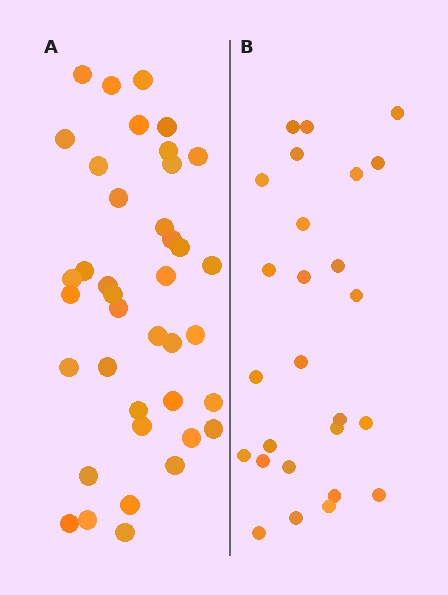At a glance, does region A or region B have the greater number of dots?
Region A (the left region) has more dots.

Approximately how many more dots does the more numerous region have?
Region A has approximately 15 more dots than region B.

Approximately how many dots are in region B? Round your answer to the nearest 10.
About 30 dots. (The exact count is 26, which rounds to 30.)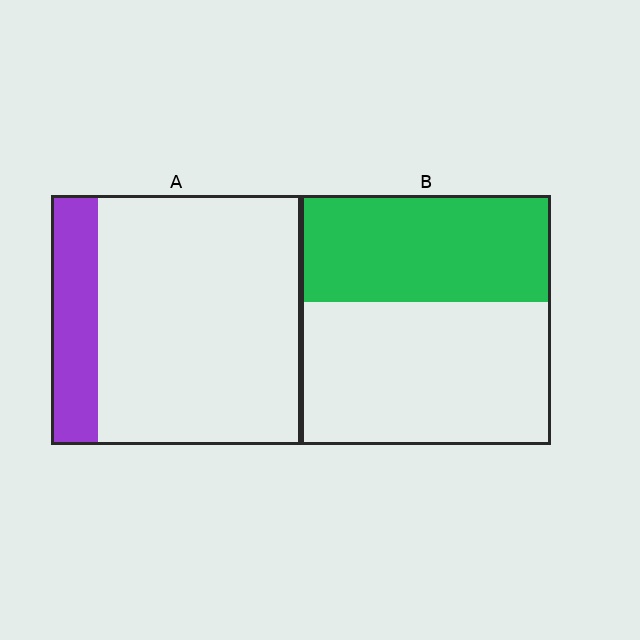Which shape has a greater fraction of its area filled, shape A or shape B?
Shape B.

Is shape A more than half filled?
No.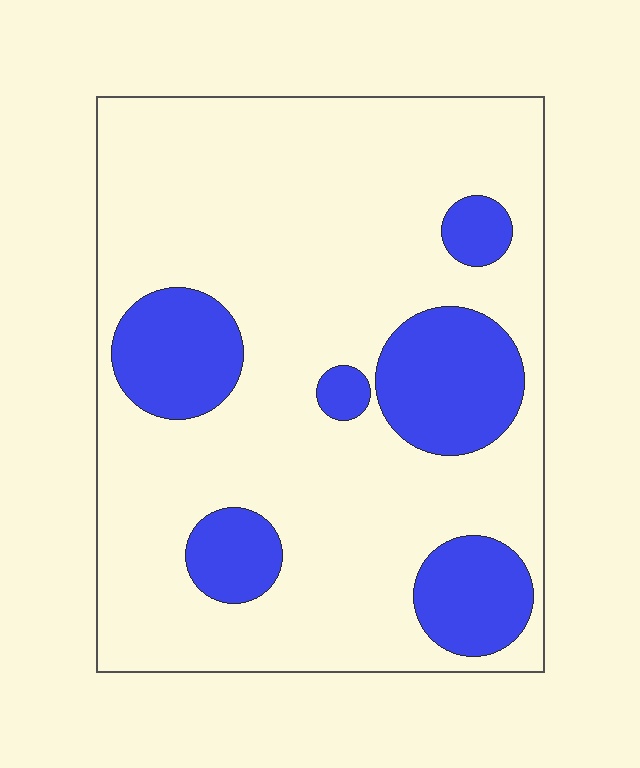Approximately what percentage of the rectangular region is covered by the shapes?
Approximately 20%.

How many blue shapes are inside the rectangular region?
6.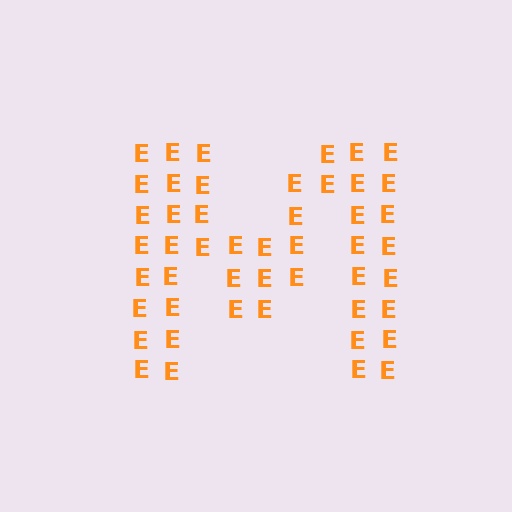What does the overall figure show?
The overall figure shows the letter M.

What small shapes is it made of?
It is made of small letter E's.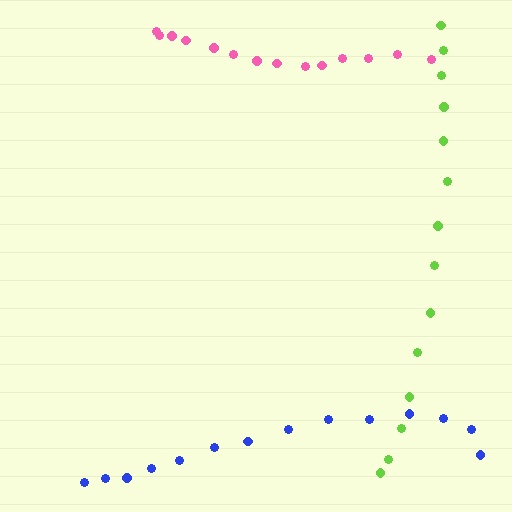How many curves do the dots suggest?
There are 3 distinct paths.